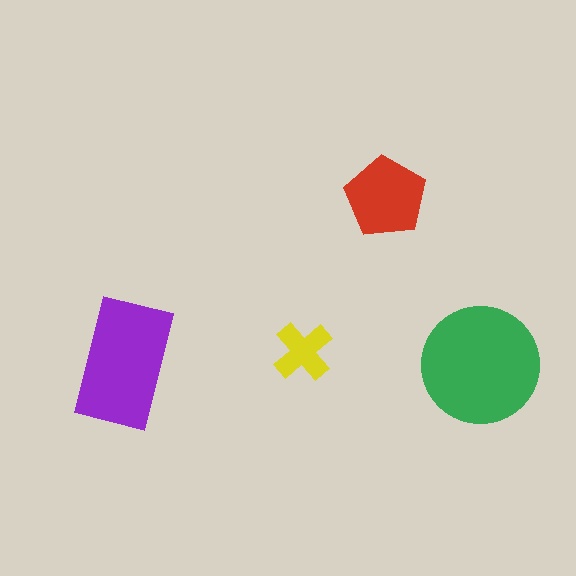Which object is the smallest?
The yellow cross.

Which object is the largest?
The green circle.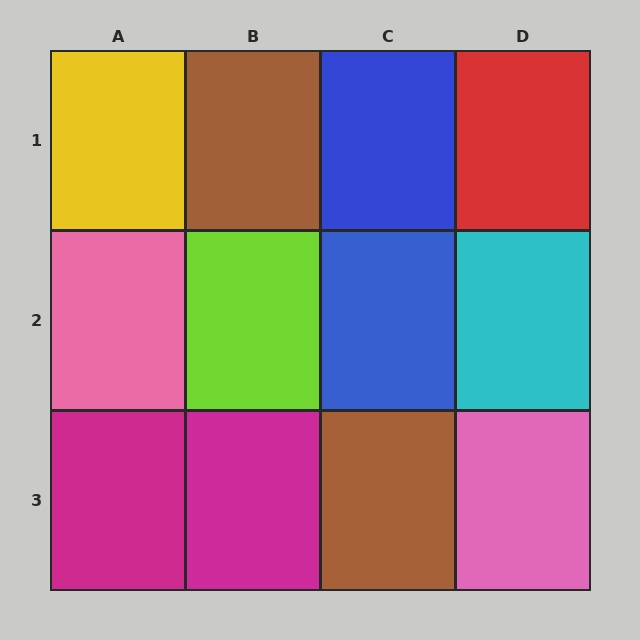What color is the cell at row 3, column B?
Magenta.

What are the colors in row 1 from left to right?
Yellow, brown, blue, red.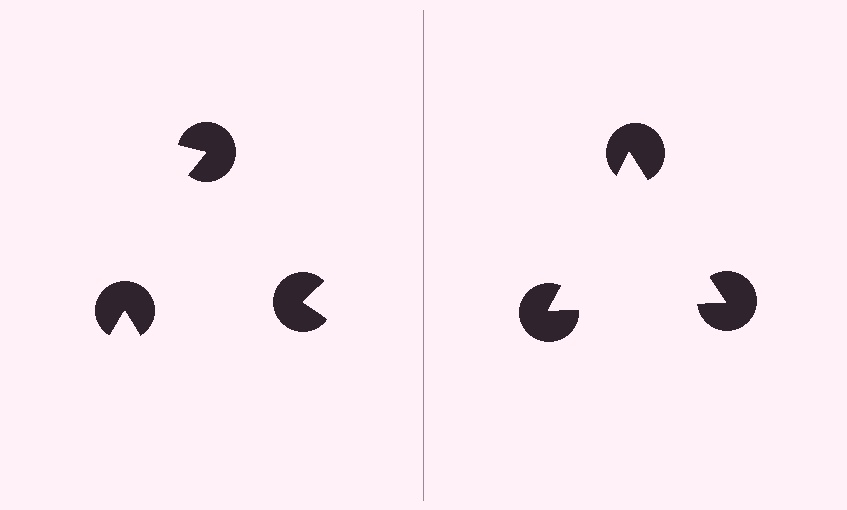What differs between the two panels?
The pac-man discs are positioned identically on both sides; only the wedge orientations differ. On the right they align to a triangle; on the left they are misaligned.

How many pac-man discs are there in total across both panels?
6 — 3 on each side.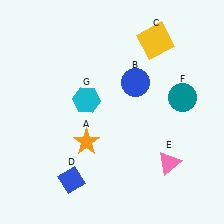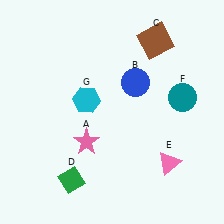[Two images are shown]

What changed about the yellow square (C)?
In Image 1, C is yellow. In Image 2, it changed to brown.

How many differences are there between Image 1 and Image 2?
There are 3 differences between the two images.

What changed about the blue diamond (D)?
In Image 1, D is blue. In Image 2, it changed to green.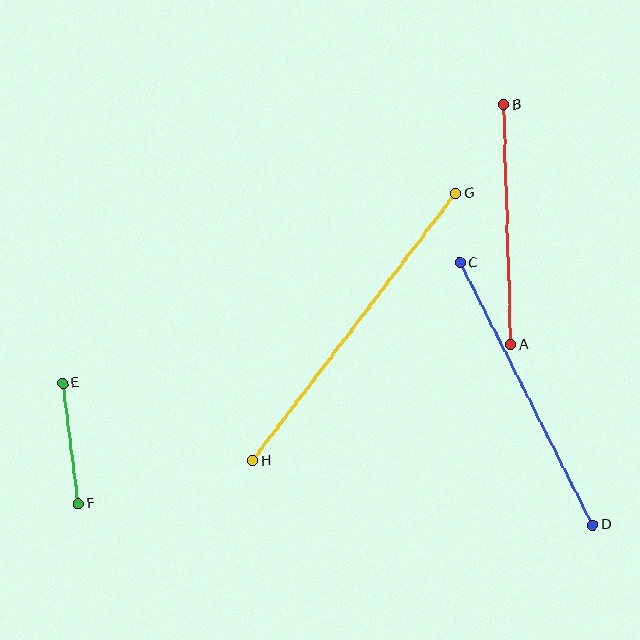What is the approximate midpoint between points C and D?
The midpoint is at approximately (526, 394) pixels.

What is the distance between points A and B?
The distance is approximately 240 pixels.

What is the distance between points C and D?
The distance is approximately 294 pixels.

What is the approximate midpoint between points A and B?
The midpoint is at approximately (507, 225) pixels.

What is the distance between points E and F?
The distance is approximately 121 pixels.